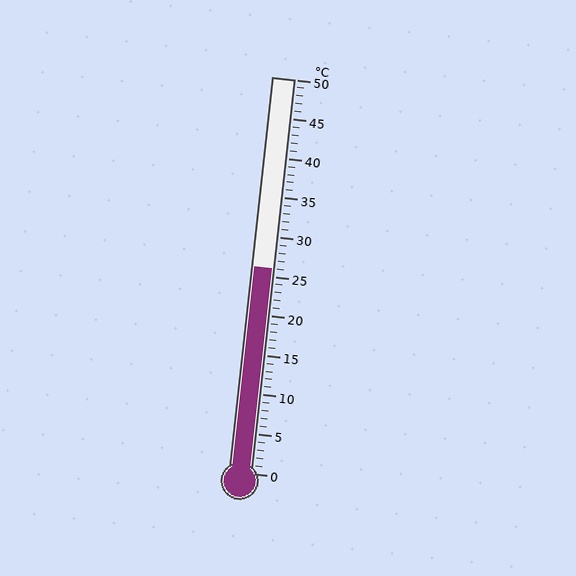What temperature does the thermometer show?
The thermometer shows approximately 26°C.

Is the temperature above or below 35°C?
The temperature is below 35°C.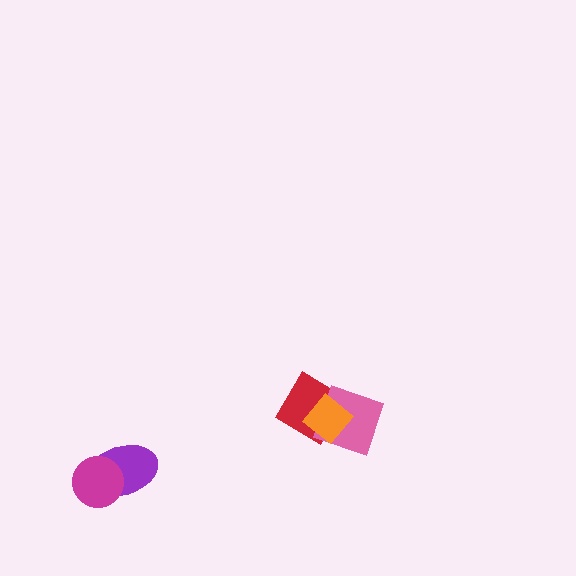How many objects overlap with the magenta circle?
1 object overlaps with the magenta circle.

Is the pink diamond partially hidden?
Yes, it is partially covered by another shape.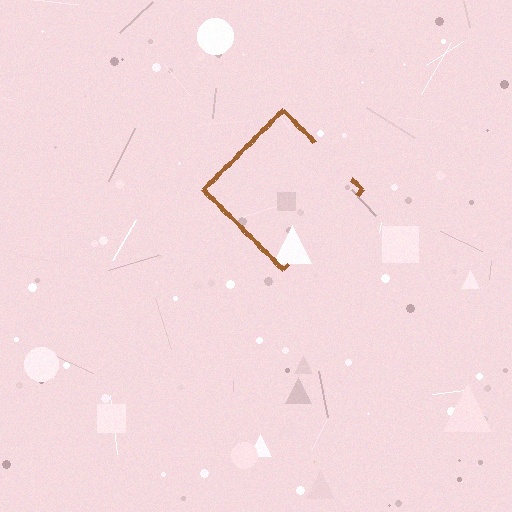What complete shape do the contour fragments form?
The contour fragments form a diamond.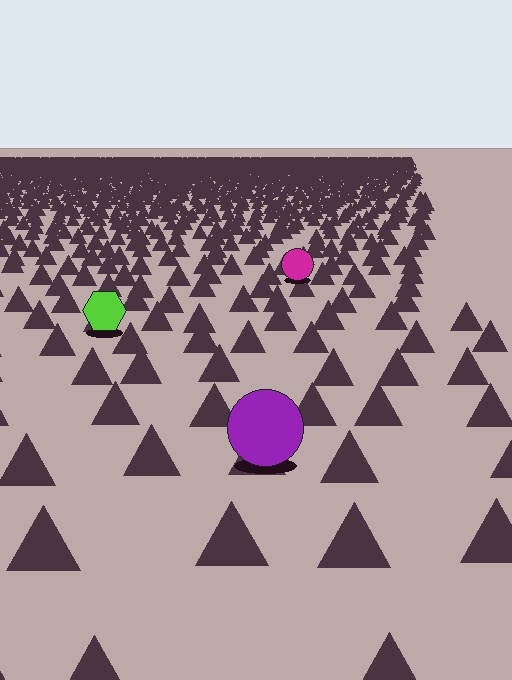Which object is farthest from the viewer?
The magenta circle is farthest from the viewer. It appears smaller and the ground texture around it is denser.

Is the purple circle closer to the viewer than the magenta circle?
Yes. The purple circle is closer — you can tell from the texture gradient: the ground texture is coarser near it.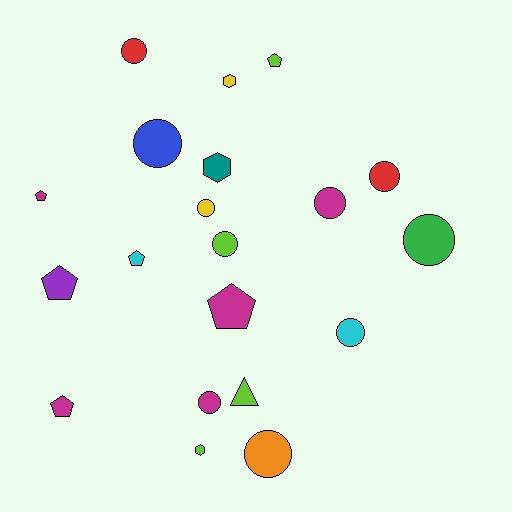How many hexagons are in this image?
There are 3 hexagons.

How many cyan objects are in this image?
There are 2 cyan objects.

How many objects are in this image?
There are 20 objects.